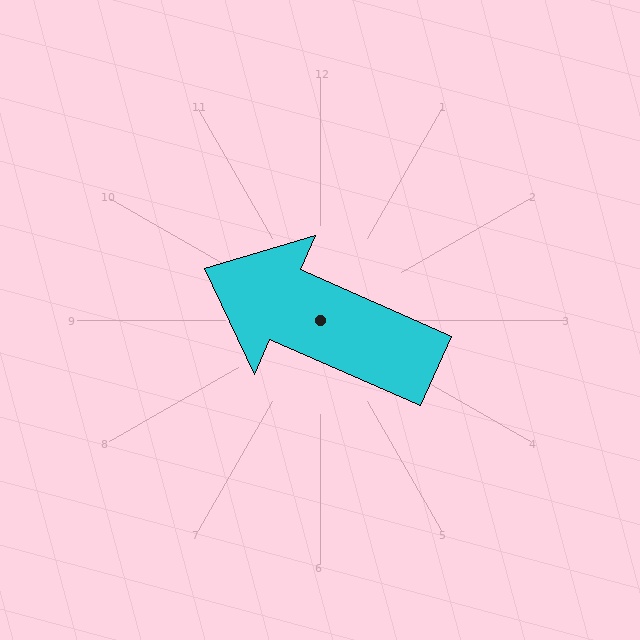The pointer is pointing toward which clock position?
Roughly 10 o'clock.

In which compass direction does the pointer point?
Northwest.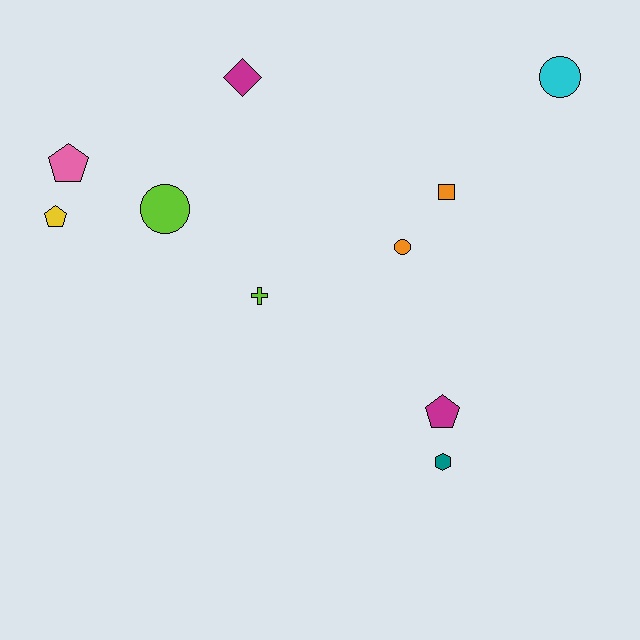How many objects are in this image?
There are 10 objects.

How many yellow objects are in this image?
There is 1 yellow object.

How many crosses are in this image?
There is 1 cross.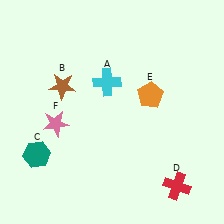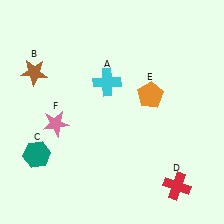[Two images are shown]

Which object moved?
The brown star (B) moved left.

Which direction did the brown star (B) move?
The brown star (B) moved left.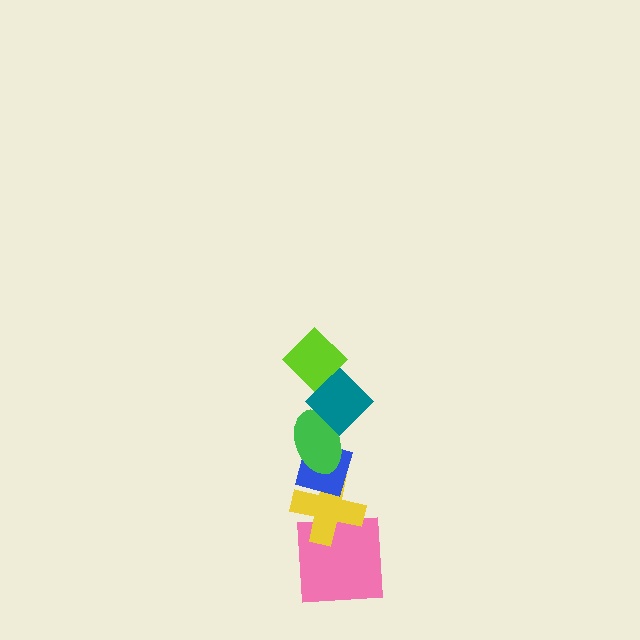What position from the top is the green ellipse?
The green ellipse is 3rd from the top.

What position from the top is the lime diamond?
The lime diamond is 1st from the top.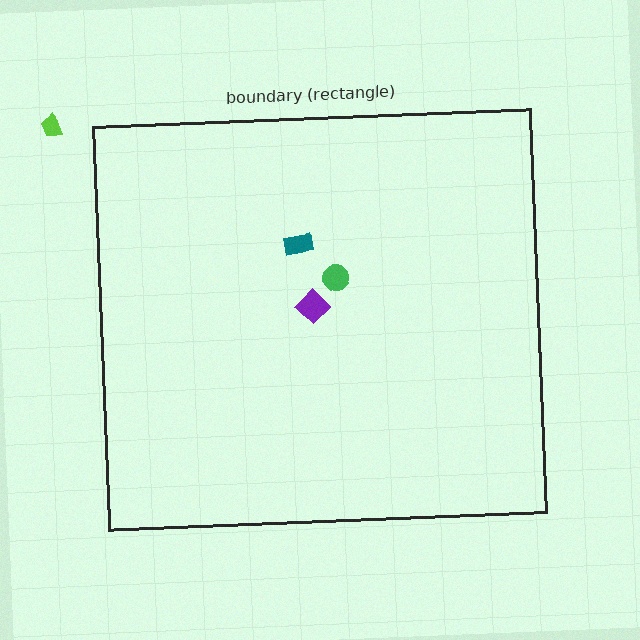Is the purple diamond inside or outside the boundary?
Inside.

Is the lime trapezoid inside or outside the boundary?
Outside.